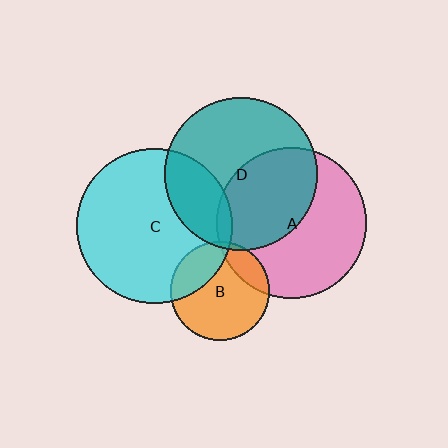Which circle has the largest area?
Circle C (cyan).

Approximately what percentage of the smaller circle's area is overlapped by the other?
Approximately 5%.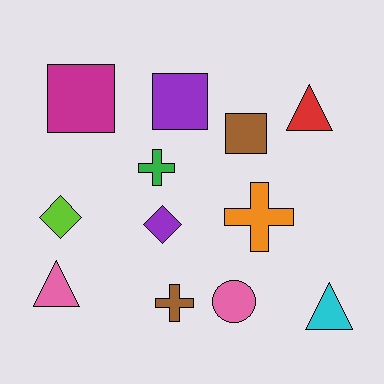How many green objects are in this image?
There is 1 green object.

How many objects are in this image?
There are 12 objects.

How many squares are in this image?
There are 3 squares.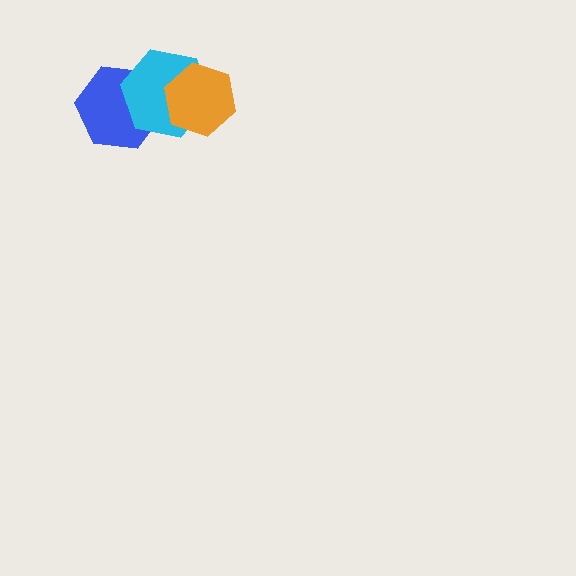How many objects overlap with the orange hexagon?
1 object overlaps with the orange hexagon.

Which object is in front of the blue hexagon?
The cyan hexagon is in front of the blue hexagon.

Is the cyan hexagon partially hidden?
Yes, it is partially covered by another shape.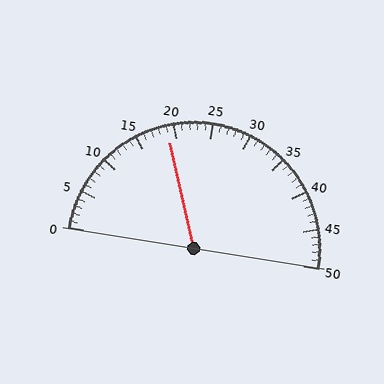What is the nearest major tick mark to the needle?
The nearest major tick mark is 20.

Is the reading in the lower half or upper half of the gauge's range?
The reading is in the lower half of the range (0 to 50).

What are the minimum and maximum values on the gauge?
The gauge ranges from 0 to 50.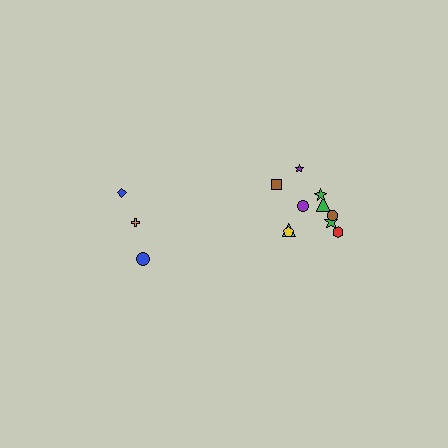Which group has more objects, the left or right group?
The right group.